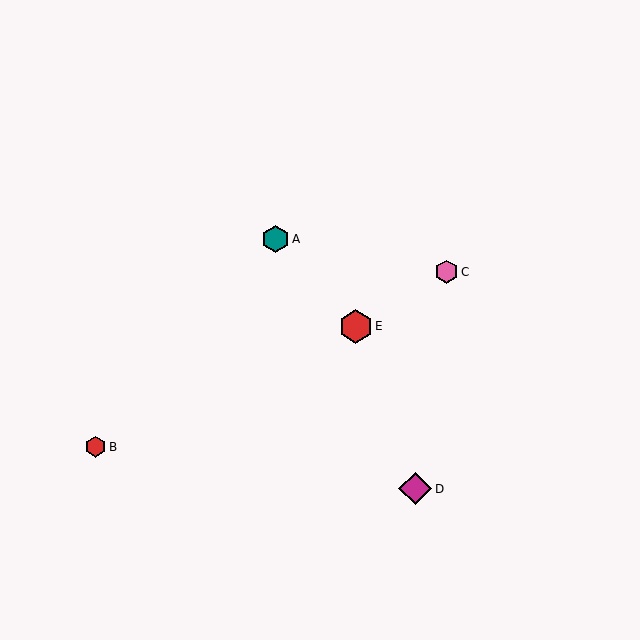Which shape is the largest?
The red hexagon (labeled E) is the largest.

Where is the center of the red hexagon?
The center of the red hexagon is at (356, 326).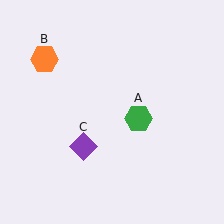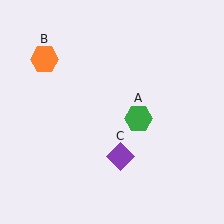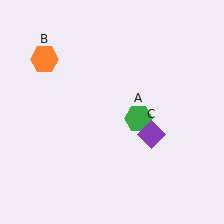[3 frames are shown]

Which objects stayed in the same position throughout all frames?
Green hexagon (object A) and orange hexagon (object B) remained stationary.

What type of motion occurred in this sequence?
The purple diamond (object C) rotated counterclockwise around the center of the scene.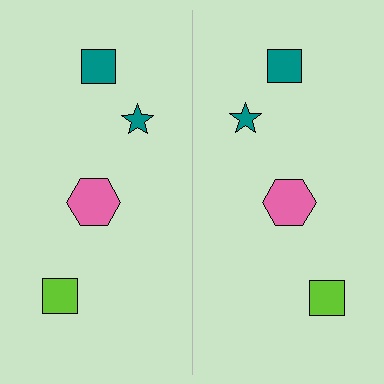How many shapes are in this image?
There are 8 shapes in this image.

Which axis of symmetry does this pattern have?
The pattern has a vertical axis of symmetry running through the center of the image.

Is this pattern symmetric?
Yes, this pattern has bilateral (reflection) symmetry.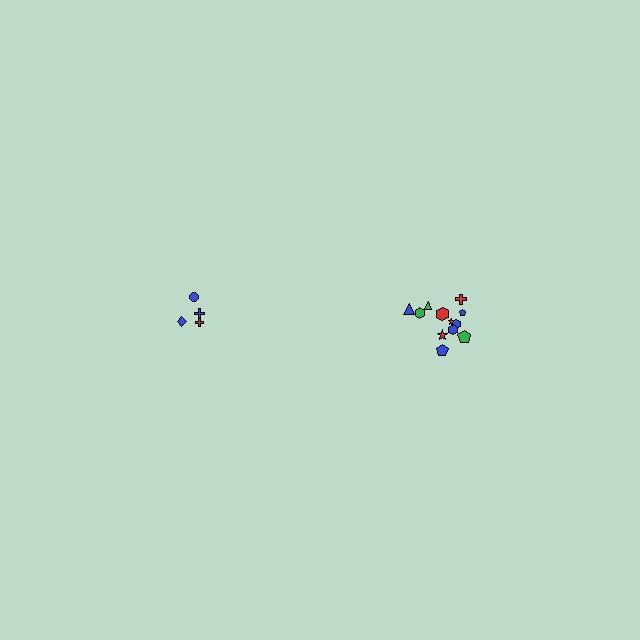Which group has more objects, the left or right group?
The right group.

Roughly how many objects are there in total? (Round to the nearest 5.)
Roughly 15 objects in total.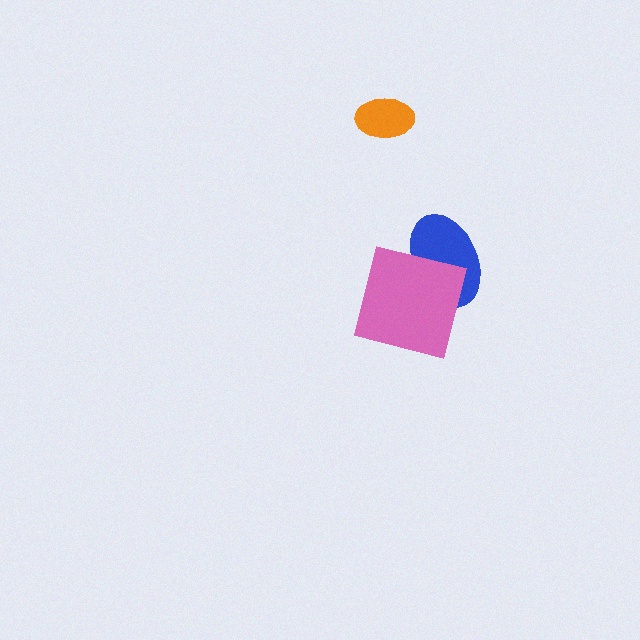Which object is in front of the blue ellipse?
The pink square is in front of the blue ellipse.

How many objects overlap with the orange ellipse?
0 objects overlap with the orange ellipse.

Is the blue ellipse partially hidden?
Yes, it is partially covered by another shape.